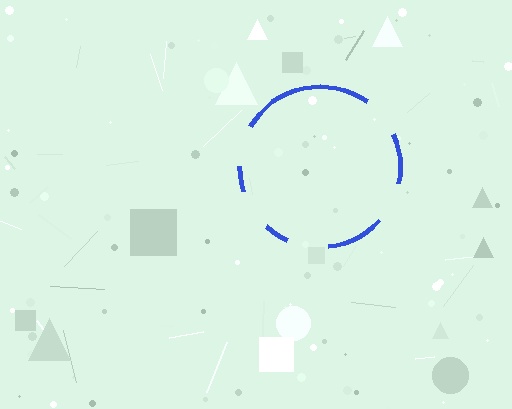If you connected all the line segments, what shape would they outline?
They would outline a circle.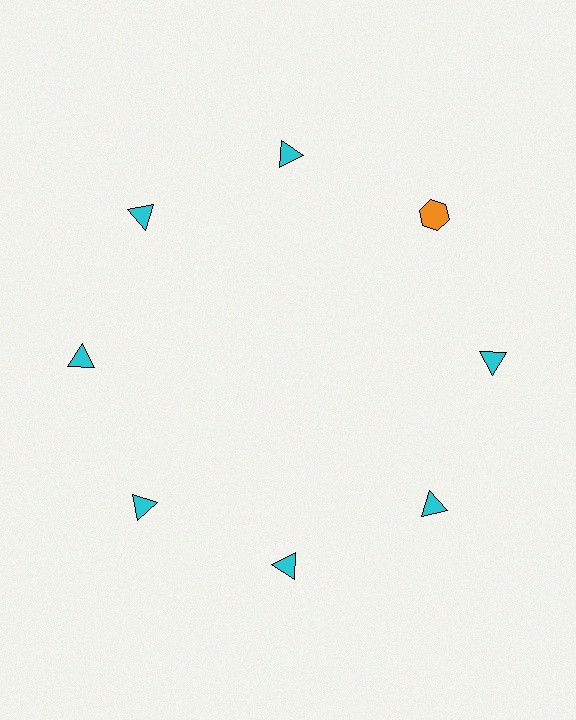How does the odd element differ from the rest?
It differs in both color (orange instead of cyan) and shape (hexagon instead of triangle).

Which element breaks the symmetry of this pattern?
The orange hexagon at roughly the 2 o'clock position breaks the symmetry. All other shapes are cyan triangles.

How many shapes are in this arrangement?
There are 8 shapes arranged in a ring pattern.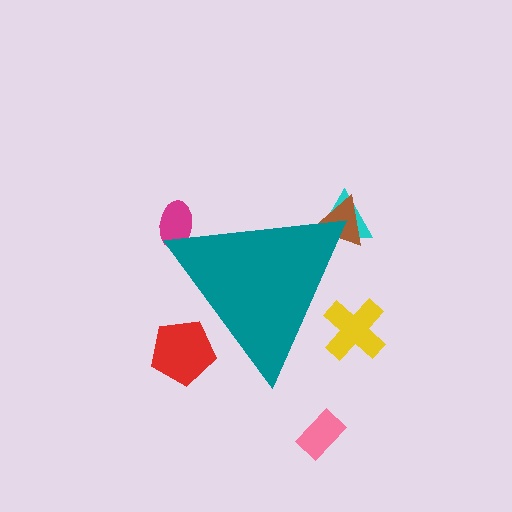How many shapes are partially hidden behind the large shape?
5 shapes are partially hidden.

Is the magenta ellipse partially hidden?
Yes, the magenta ellipse is partially hidden behind the teal triangle.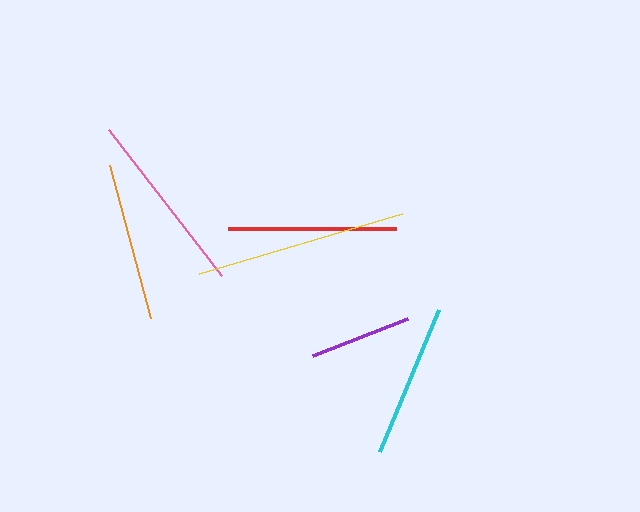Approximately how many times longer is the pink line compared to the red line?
The pink line is approximately 1.1 times the length of the red line.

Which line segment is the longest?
The yellow line is the longest at approximately 212 pixels.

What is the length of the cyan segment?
The cyan segment is approximately 154 pixels long.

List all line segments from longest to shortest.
From longest to shortest: yellow, pink, red, orange, cyan, purple.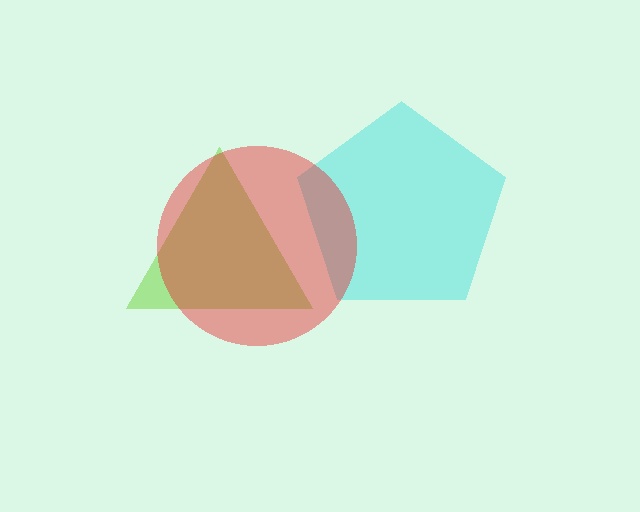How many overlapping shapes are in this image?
There are 3 overlapping shapes in the image.